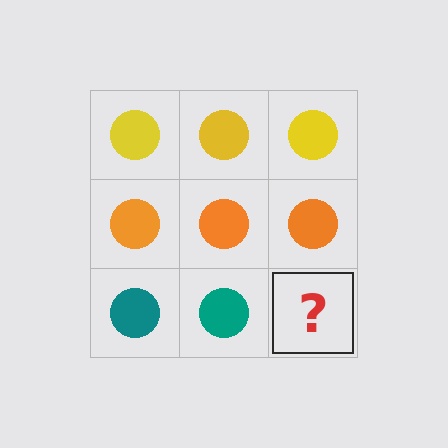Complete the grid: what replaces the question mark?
The question mark should be replaced with a teal circle.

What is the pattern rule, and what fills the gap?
The rule is that each row has a consistent color. The gap should be filled with a teal circle.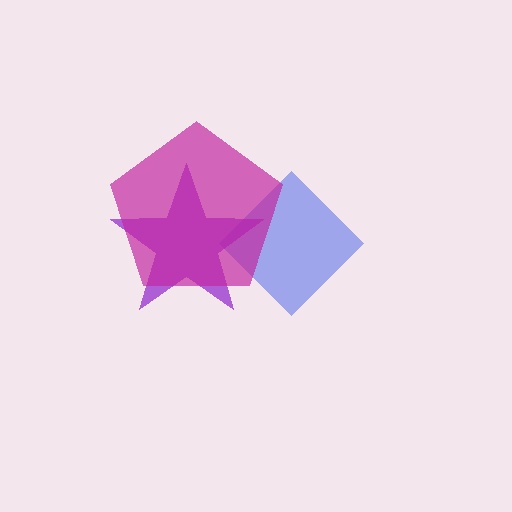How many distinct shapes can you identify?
There are 3 distinct shapes: a blue diamond, a purple star, a magenta pentagon.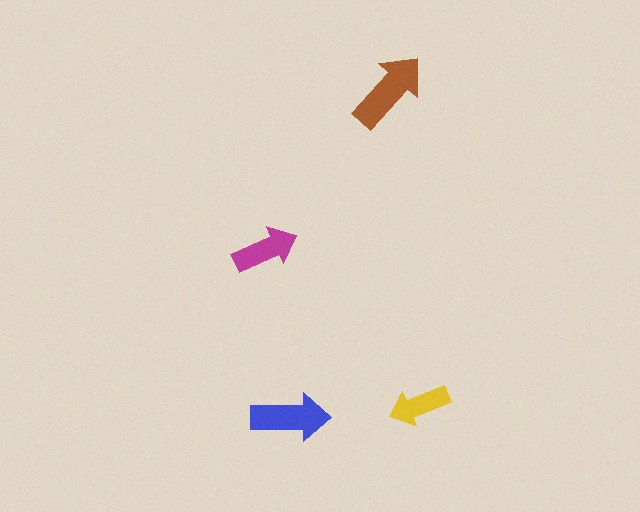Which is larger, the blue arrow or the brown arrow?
The brown one.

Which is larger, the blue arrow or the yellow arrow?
The blue one.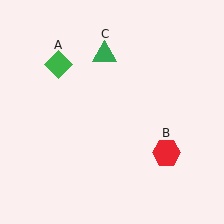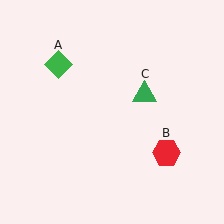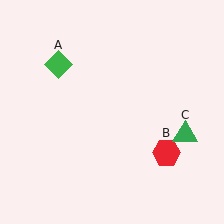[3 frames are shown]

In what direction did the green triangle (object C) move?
The green triangle (object C) moved down and to the right.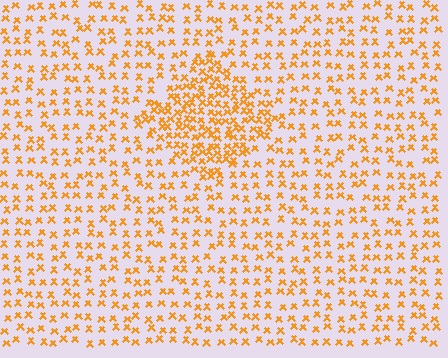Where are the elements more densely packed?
The elements are more densely packed inside the diamond boundary.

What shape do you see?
I see a diamond.